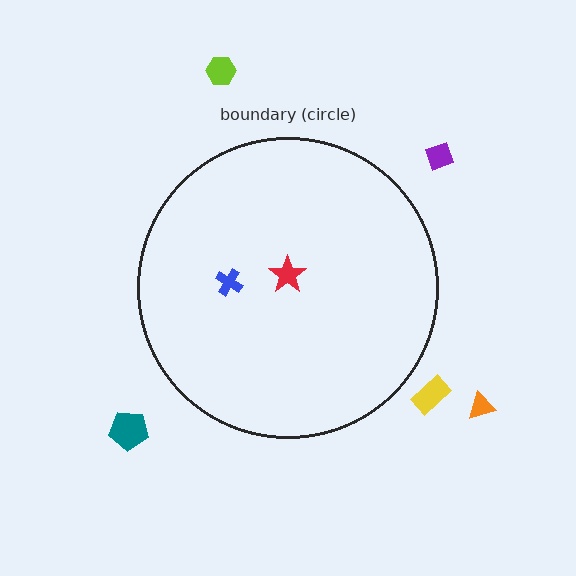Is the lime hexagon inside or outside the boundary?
Outside.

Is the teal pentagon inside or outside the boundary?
Outside.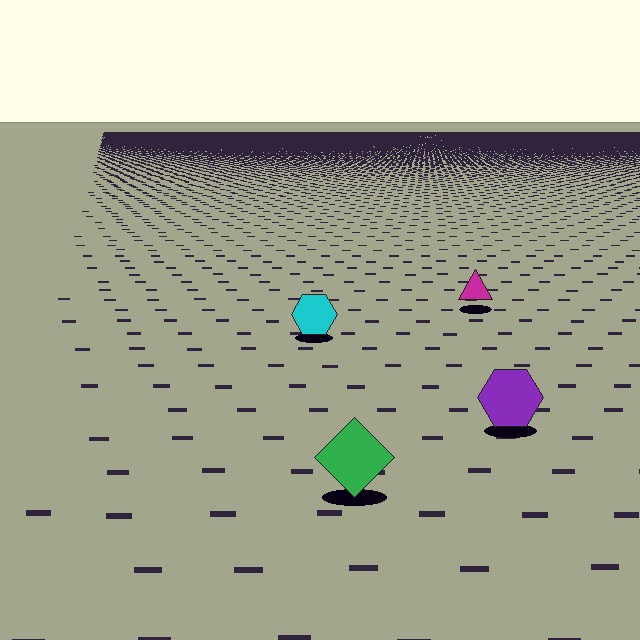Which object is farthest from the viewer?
The magenta triangle is farthest from the viewer. It appears smaller and the ground texture around it is denser.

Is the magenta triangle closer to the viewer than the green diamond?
No. The green diamond is closer — you can tell from the texture gradient: the ground texture is coarser near it.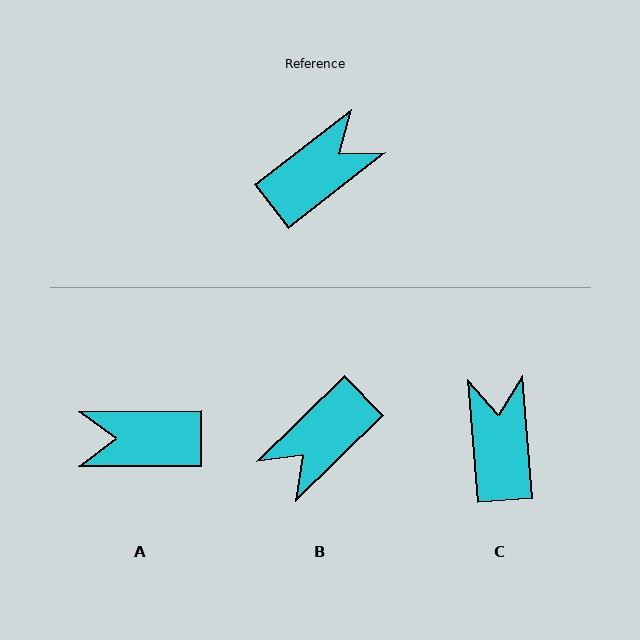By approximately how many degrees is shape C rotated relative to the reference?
Approximately 57 degrees counter-clockwise.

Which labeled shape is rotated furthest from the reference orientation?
B, about 174 degrees away.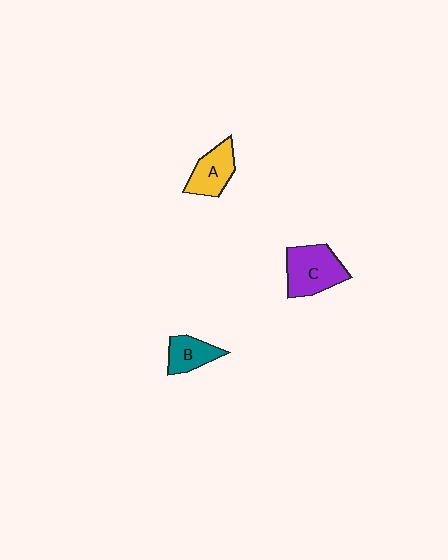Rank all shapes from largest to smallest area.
From largest to smallest: C (purple), A (yellow), B (teal).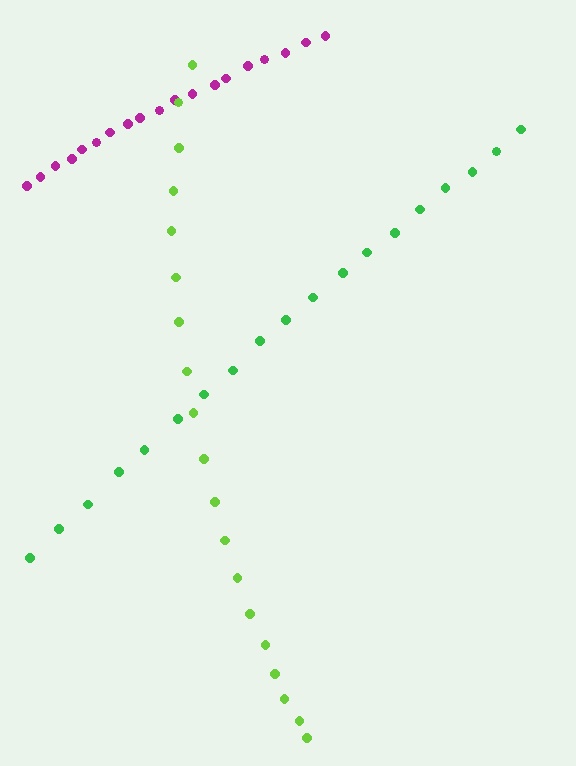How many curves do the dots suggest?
There are 3 distinct paths.